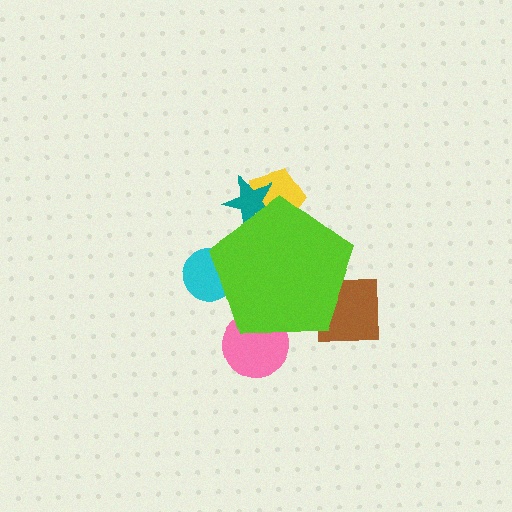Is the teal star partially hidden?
Yes, the teal star is partially hidden behind the lime pentagon.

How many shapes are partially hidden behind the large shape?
5 shapes are partially hidden.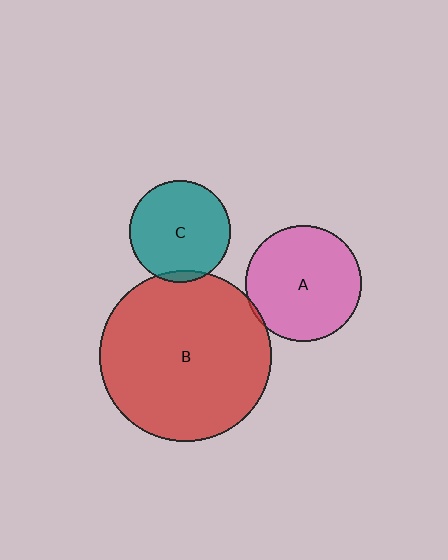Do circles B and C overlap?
Yes.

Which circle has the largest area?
Circle B (red).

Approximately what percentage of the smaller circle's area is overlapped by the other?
Approximately 5%.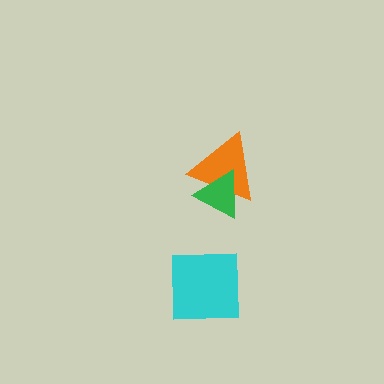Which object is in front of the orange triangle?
The green triangle is in front of the orange triangle.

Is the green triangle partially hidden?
No, no other shape covers it.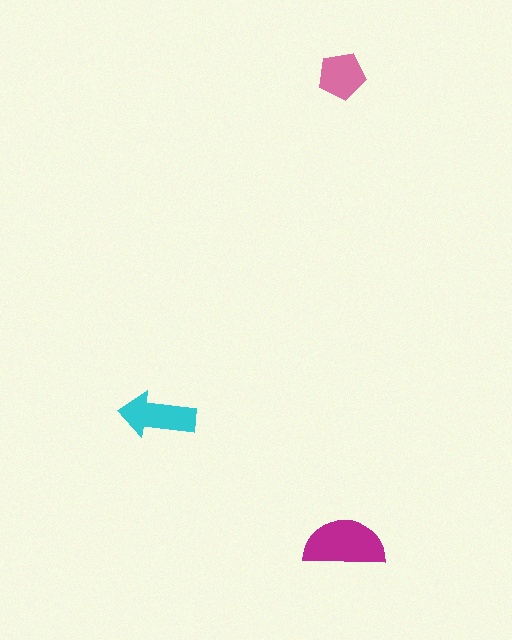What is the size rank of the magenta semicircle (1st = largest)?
1st.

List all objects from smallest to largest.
The pink pentagon, the cyan arrow, the magenta semicircle.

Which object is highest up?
The pink pentagon is topmost.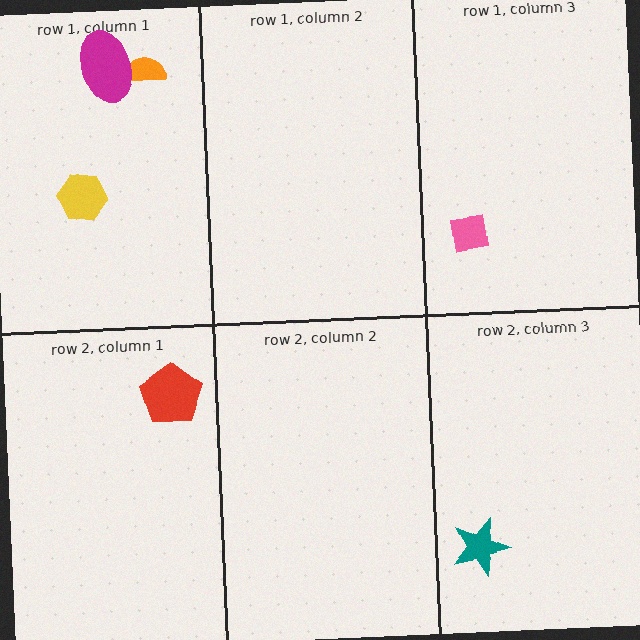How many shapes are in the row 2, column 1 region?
1.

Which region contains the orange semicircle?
The row 1, column 1 region.